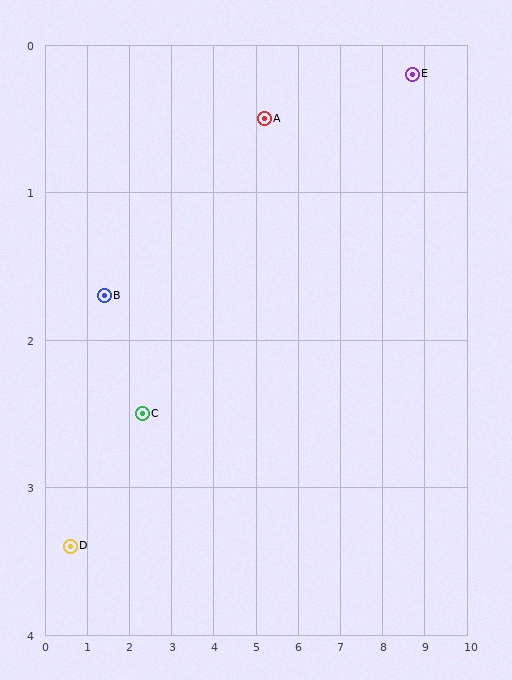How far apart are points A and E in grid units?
Points A and E are about 3.5 grid units apart.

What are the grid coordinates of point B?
Point B is at approximately (1.4, 1.7).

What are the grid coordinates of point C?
Point C is at approximately (2.3, 2.5).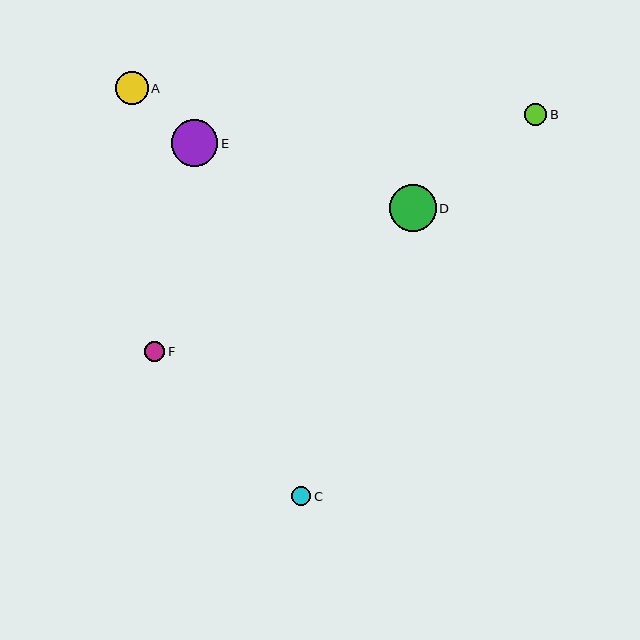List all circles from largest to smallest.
From largest to smallest: D, E, A, B, F, C.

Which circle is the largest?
Circle D is the largest with a size of approximately 47 pixels.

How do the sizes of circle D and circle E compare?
Circle D and circle E are approximately the same size.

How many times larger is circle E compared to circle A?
Circle E is approximately 1.4 times the size of circle A.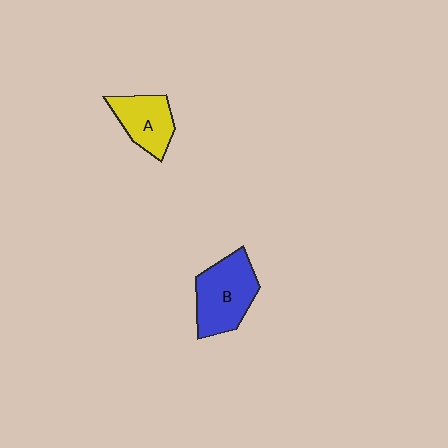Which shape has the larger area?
Shape B (blue).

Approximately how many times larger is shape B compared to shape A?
Approximately 1.4 times.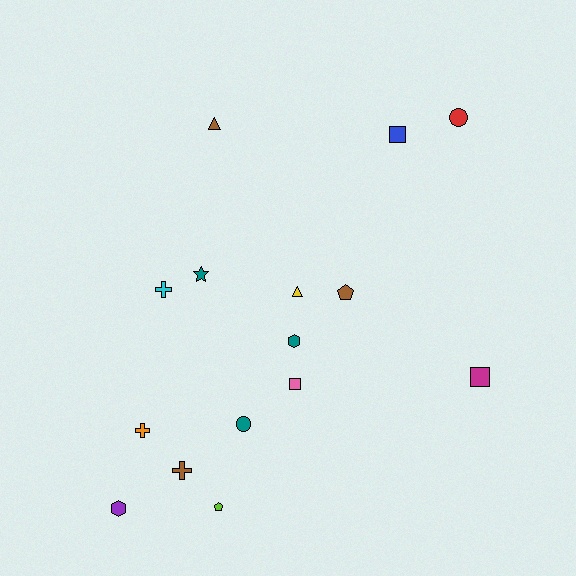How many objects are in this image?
There are 15 objects.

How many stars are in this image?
There is 1 star.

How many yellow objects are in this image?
There is 1 yellow object.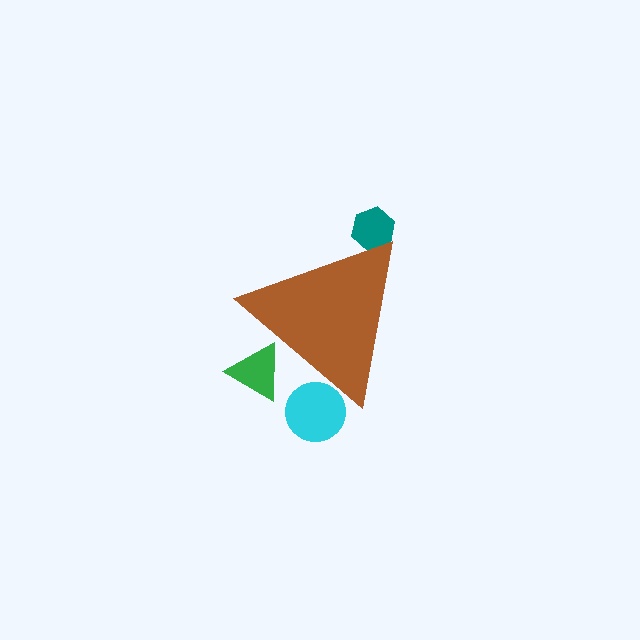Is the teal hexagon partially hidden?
Yes, the teal hexagon is partially hidden behind the brown triangle.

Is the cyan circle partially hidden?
Yes, the cyan circle is partially hidden behind the brown triangle.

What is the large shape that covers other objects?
A brown triangle.